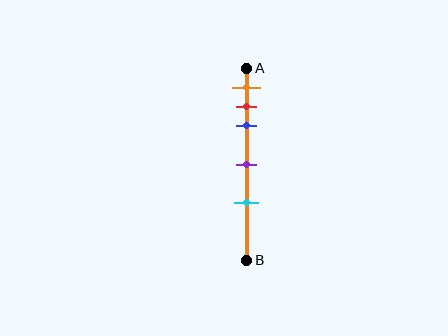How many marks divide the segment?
There are 5 marks dividing the segment.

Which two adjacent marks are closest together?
The red and blue marks are the closest adjacent pair.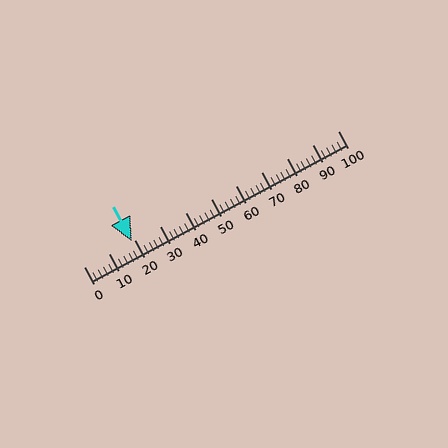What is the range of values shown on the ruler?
The ruler shows values from 0 to 100.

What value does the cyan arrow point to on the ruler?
The cyan arrow points to approximately 19.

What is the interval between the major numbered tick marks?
The major tick marks are spaced 10 units apart.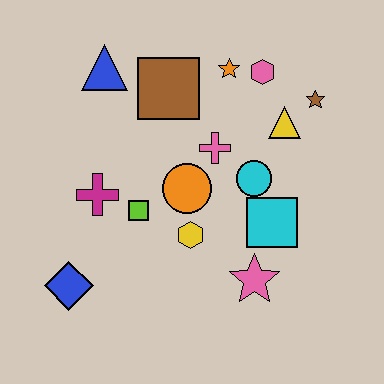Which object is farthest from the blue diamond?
The brown star is farthest from the blue diamond.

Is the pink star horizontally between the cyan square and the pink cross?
Yes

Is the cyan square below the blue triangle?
Yes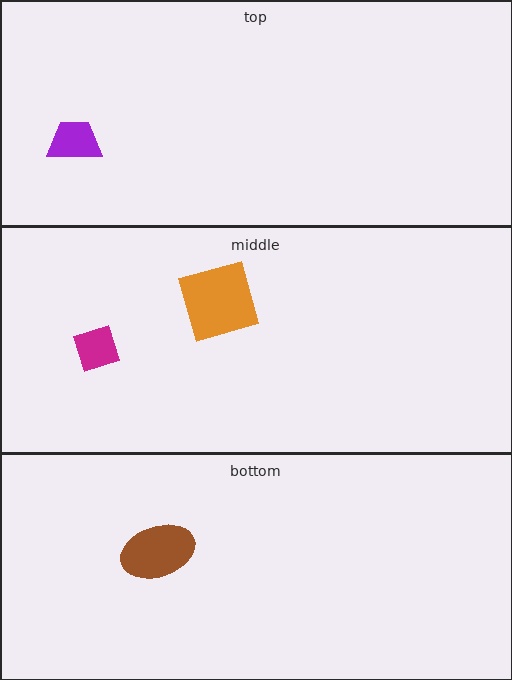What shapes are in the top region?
The purple trapezoid.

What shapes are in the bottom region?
The brown ellipse.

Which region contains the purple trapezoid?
The top region.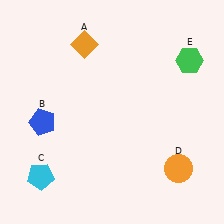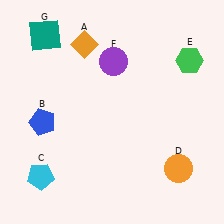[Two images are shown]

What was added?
A purple circle (F), a teal square (G) were added in Image 2.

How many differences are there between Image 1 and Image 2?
There are 2 differences between the two images.